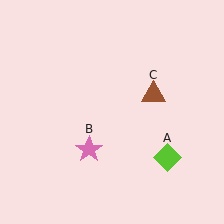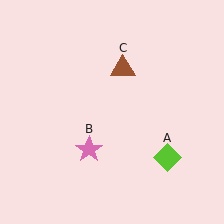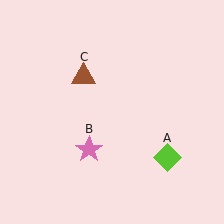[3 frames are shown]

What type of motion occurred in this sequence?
The brown triangle (object C) rotated counterclockwise around the center of the scene.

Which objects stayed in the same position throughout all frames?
Lime diamond (object A) and pink star (object B) remained stationary.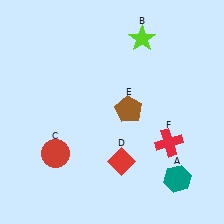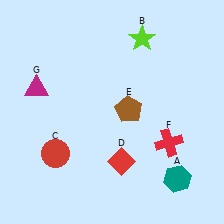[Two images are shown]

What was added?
A magenta triangle (G) was added in Image 2.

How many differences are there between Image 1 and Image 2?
There is 1 difference between the two images.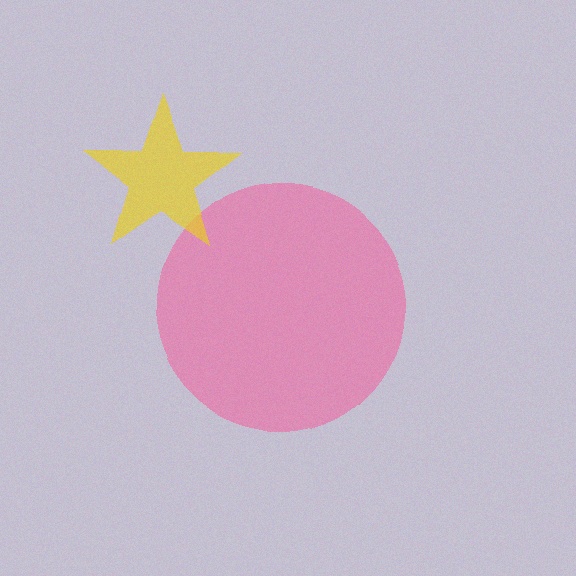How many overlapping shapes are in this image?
There are 2 overlapping shapes in the image.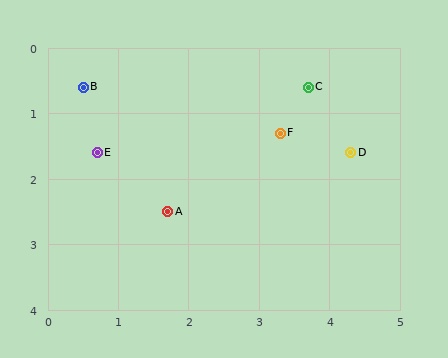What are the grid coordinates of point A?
Point A is at approximately (1.7, 2.5).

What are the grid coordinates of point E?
Point E is at approximately (0.7, 1.6).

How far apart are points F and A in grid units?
Points F and A are about 2.0 grid units apart.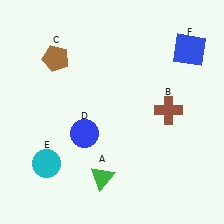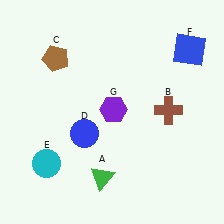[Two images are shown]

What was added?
A purple hexagon (G) was added in Image 2.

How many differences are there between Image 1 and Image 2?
There is 1 difference between the two images.